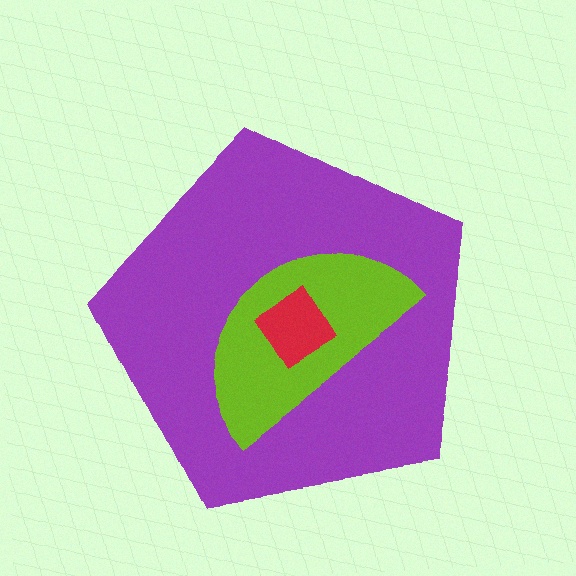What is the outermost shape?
The purple pentagon.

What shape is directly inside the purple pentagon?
The lime semicircle.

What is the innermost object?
The red diamond.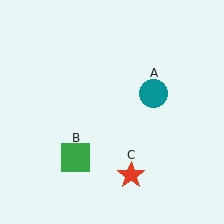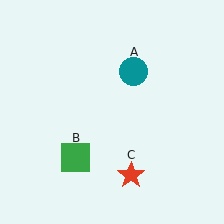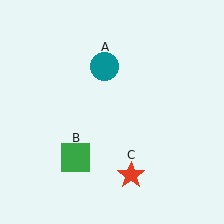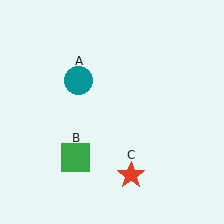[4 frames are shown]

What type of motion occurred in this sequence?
The teal circle (object A) rotated counterclockwise around the center of the scene.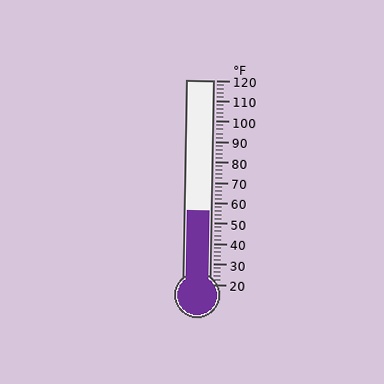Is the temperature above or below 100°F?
The temperature is below 100°F.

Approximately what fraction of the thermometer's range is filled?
The thermometer is filled to approximately 35% of its range.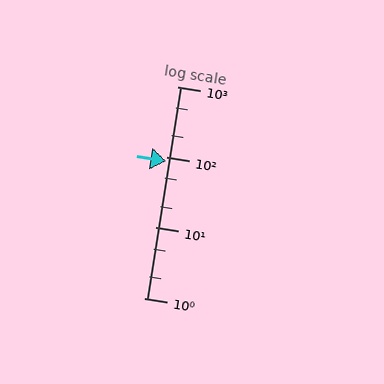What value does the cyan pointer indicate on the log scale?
The pointer indicates approximately 88.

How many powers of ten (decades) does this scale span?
The scale spans 3 decades, from 1 to 1000.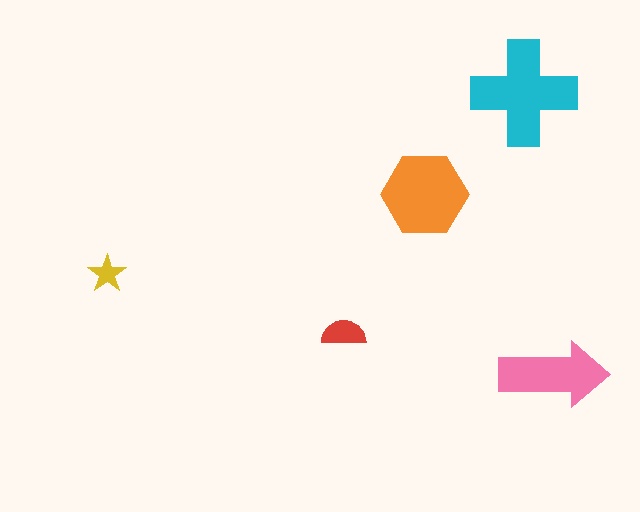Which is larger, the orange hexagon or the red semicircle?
The orange hexagon.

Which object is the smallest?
The yellow star.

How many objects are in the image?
There are 5 objects in the image.